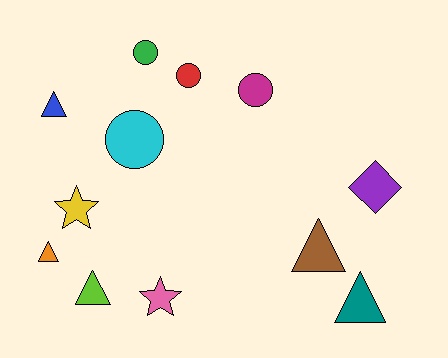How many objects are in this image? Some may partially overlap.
There are 12 objects.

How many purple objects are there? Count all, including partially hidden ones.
There is 1 purple object.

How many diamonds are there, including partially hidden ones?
There is 1 diamond.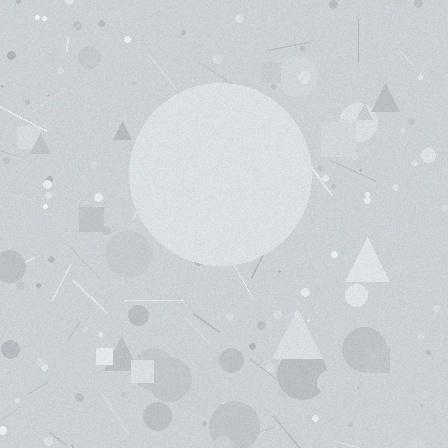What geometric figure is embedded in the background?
A circle is embedded in the background.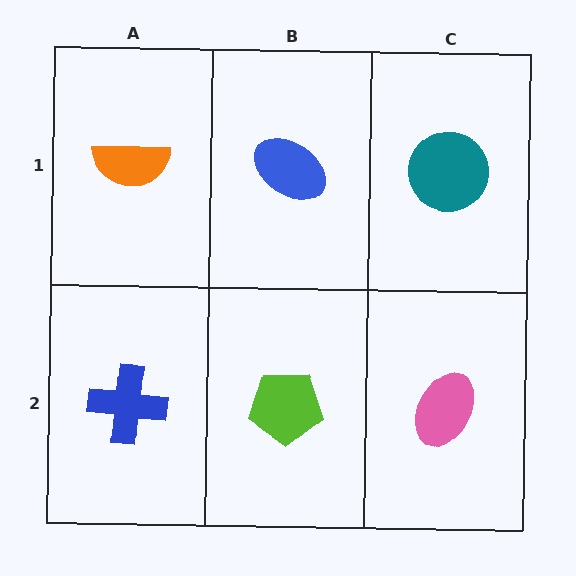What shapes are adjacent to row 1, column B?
A lime pentagon (row 2, column B), an orange semicircle (row 1, column A), a teal circle (row 1, column C).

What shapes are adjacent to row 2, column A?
An orange semicircle (row 1, column A), a lime pentagon (row 2, column B).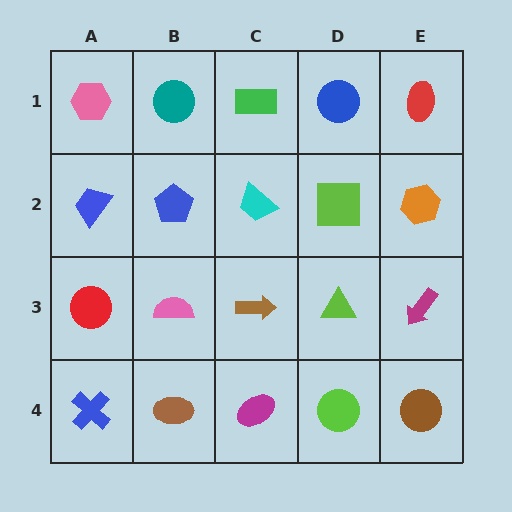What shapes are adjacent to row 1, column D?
A lime square (row 2, column D), a green rectangle (row 1, column C), a red ellipse (row 1, column E).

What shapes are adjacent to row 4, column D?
A lime triangle (row 3, column D), a magenta ellipse (row 4, column C), a brown circle (row 4, column E).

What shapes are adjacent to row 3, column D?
A lime square (row 2, column D), a lime circle (row 4, column D), a brown arrow (row 3, column C), a magenta arrow (row 3, column E).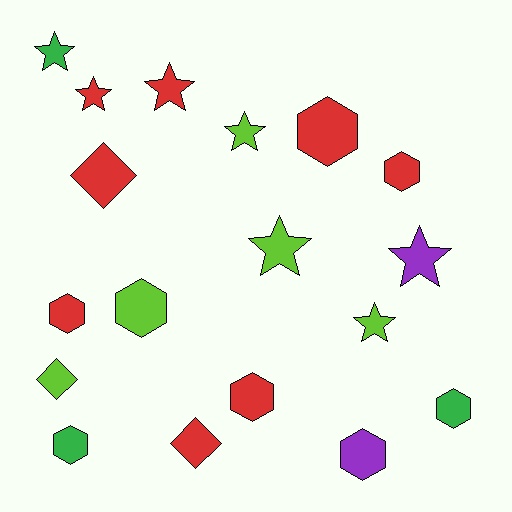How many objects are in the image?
There are 18 objects.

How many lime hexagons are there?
There is 1 lime hexagon.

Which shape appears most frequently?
Hexagon, with 8 objects.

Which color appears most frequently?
Red, with 8 objects.